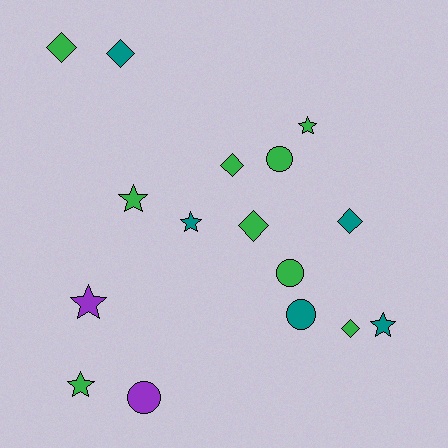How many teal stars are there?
There are 2 teal stars.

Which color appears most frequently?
Green, with 9 objects.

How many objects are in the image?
There are 16 objects.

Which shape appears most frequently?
Star, with 6 objects.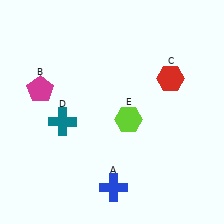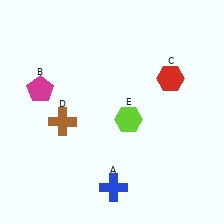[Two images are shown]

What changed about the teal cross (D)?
In Image 1, D is teal. In Image 2, it changed to brown.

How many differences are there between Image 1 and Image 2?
There is 1 difference between the two images.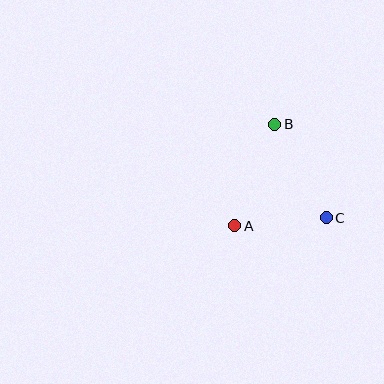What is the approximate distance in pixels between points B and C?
The distance between B and C is approximately 107 pixels.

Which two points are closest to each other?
Points A and C are closest to each other.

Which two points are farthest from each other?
Points A and B are farthest from each other.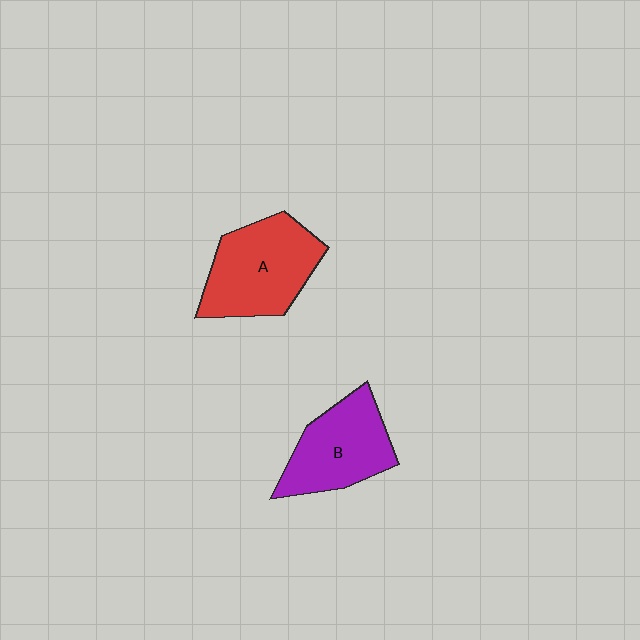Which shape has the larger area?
Shape A (red).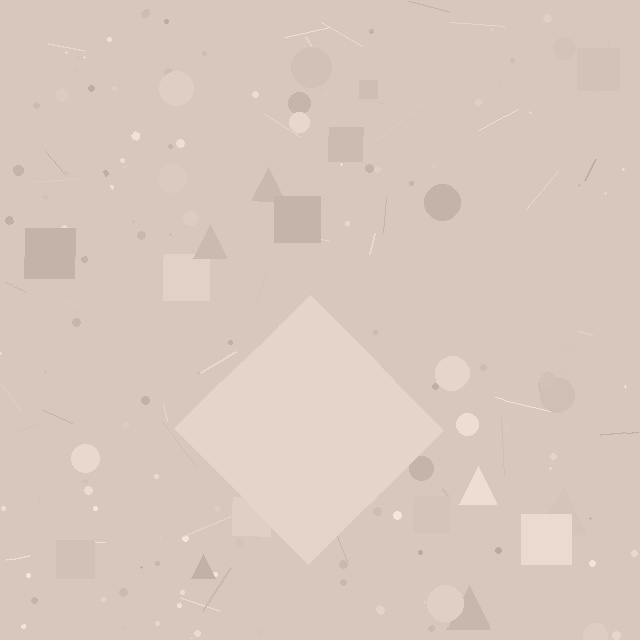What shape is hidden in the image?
A diamond is hidden in the image.